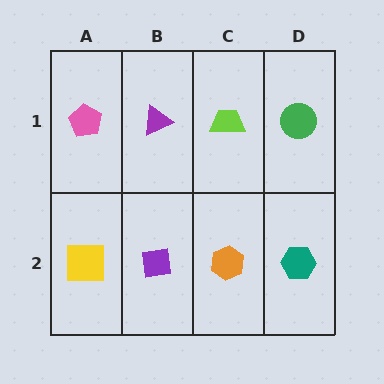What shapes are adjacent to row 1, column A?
A yellow square (row 2, column A), a purple triangle (row 1, column B).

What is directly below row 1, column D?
A teal hexagon.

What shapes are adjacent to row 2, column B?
A purple triangle (row 1, column B), a yellow square (row 2, column A), an orange hexagon (row 2, column C).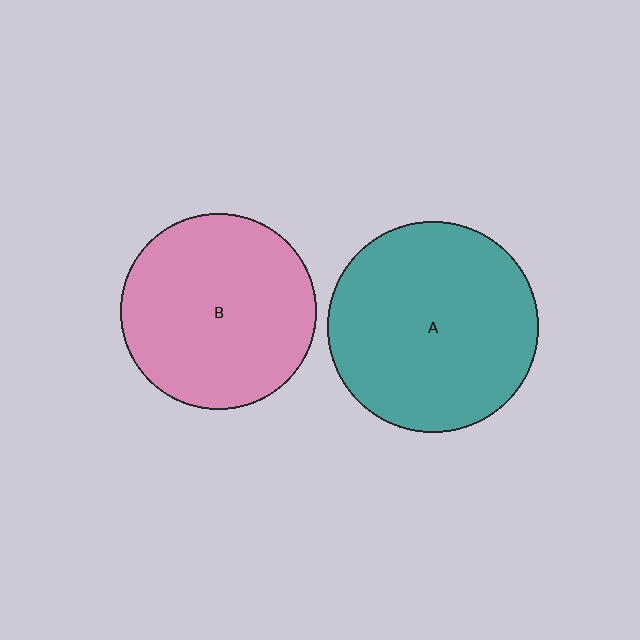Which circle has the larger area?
Circle A (teal).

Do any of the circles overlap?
No, none of the circles overlap.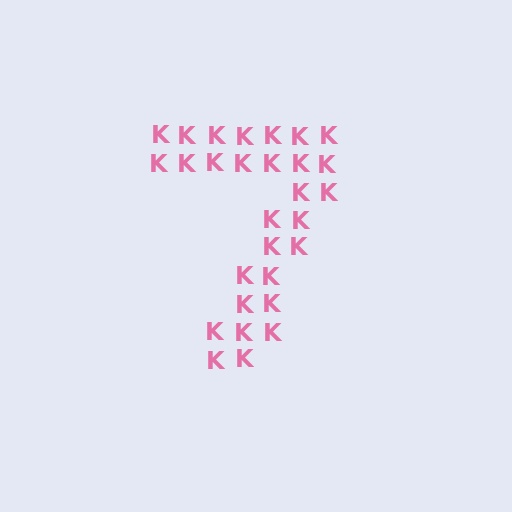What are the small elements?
The small elements are letter K's.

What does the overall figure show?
The overall figure shows the digit 7.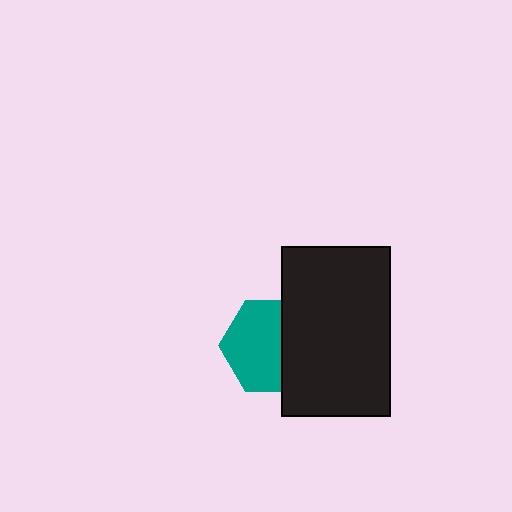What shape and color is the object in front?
The object in front is a black rectangle.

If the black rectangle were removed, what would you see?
You would see the complete teal hexagon.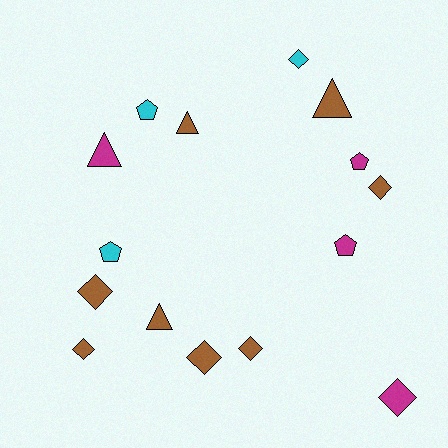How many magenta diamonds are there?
There is 1 magenta diamond.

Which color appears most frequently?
Brown, with 8 objects.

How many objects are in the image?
There are 15 objects.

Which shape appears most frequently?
Diamond, with 7 objects.